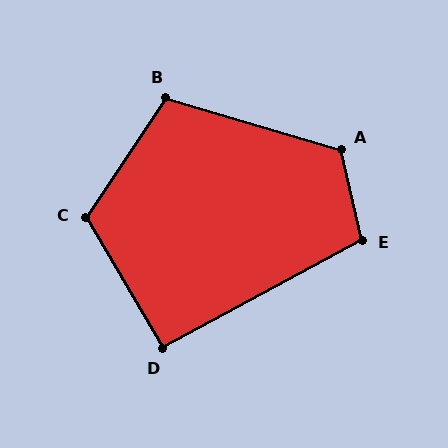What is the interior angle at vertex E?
Approximately 106 degrees (obtuse).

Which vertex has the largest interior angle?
A, at approximately 119 degrees.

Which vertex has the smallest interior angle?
D, at approximately 92 degrees.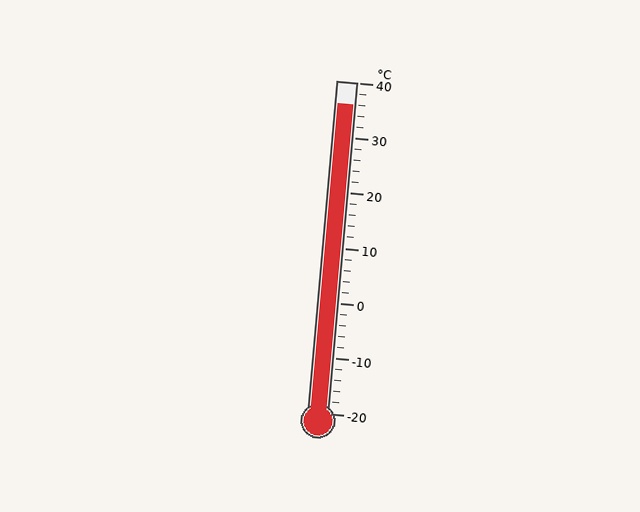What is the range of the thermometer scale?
The thermometer scale ranges from -20°C to 40°C.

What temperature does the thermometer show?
The thermometer shows approximately 36°C.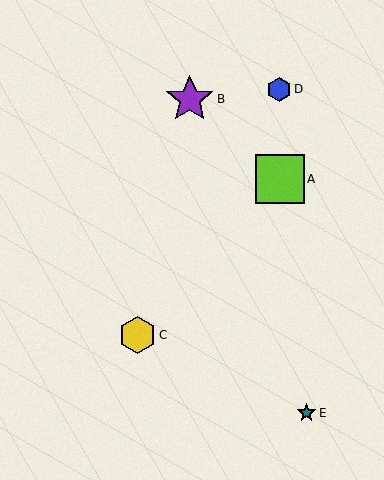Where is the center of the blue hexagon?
The center of the blue hexagon is at (279, 89).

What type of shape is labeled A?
Shape A is a lime square.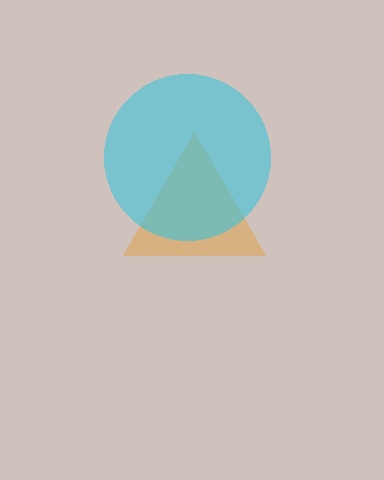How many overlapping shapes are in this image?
There are 2 overlapping shapes in the image.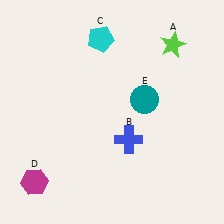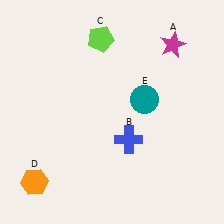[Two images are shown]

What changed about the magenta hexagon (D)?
In Image 1, D is magenta. In Image 2, it changed to orange.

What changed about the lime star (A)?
In Image 1, A is lime. In Image 2, it changed to magenta.